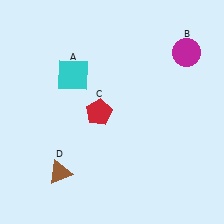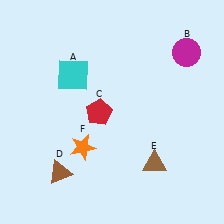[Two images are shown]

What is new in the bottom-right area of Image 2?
A brown triangle (E) was added in the bottom-right area of Image 2.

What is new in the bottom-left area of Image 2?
An orange star (F) was added in the bottom-left area of Image 2.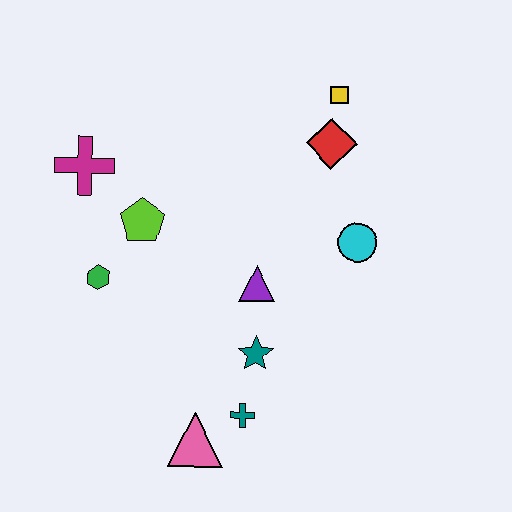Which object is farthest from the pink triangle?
The yellow square is farthest from the pink triangle.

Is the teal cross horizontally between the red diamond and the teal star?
No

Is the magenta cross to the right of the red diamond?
No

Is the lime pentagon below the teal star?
No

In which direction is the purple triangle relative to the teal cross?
The purple triangle is above the teal cross.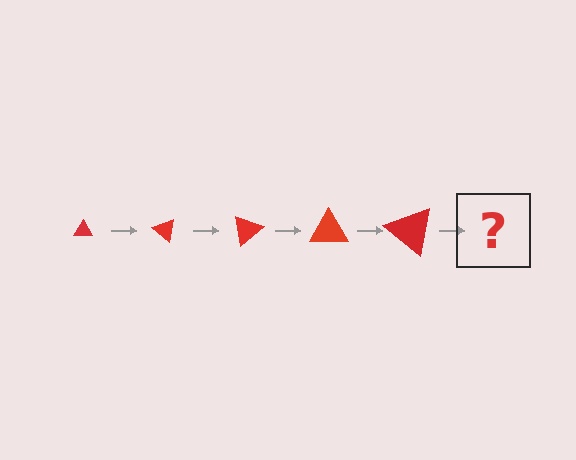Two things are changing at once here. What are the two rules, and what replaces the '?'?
The two rules are that the triangle grows larger each step and it rotates 40 degrees each step. The '?' should be a triangle, larger than the previous one and rotated 200 degrees from the start.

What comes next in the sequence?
The next element should be a triangle, larger than the previous one and rotated 200 degrees from the start.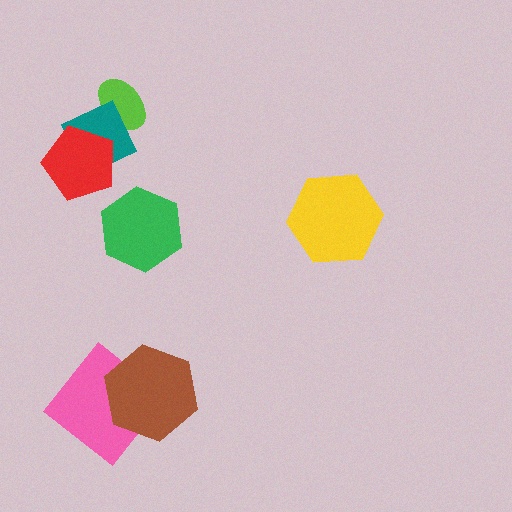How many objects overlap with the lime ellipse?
1 object overlaps with the lime ellipse.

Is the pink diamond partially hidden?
Yes, it is partially covered by another shape.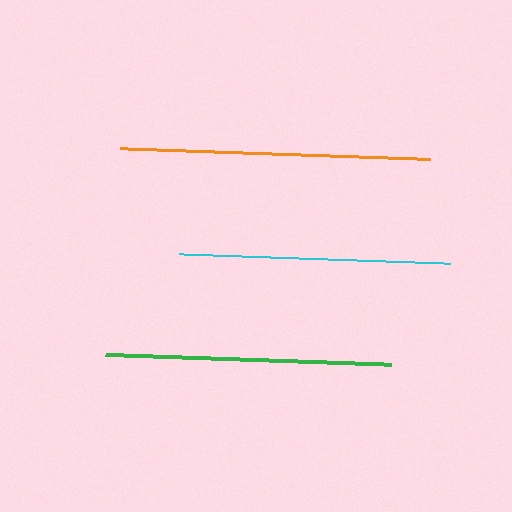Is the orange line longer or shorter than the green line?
The orange line is longer than the green line.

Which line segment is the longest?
The orange line is the longest at approximately 311 pixels.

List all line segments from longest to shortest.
From longest to shortest: orange, green, cyan.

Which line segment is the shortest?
The cyan line is the shortest at approximately 270 pixels.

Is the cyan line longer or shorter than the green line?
The green line is longer than the cyan line.